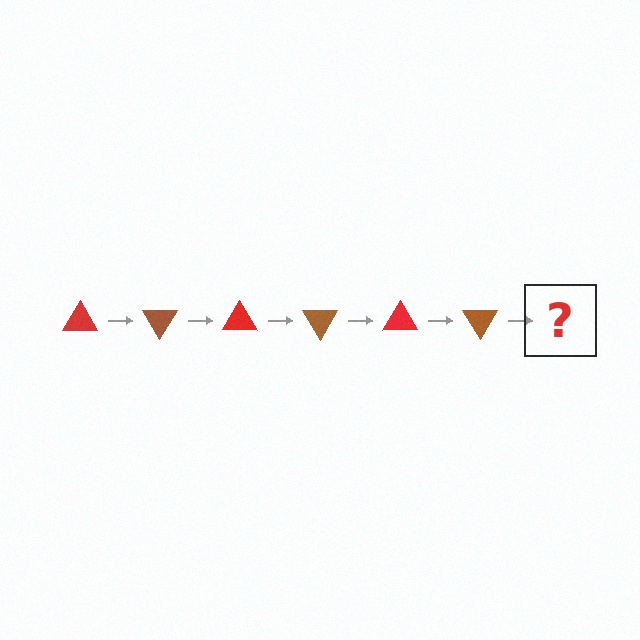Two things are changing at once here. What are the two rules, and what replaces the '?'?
The two rules are that it rotates 60 degrees each step and the color cycles through red and brown. The '?' should be a red triangle, rotated 360 degrees from the start.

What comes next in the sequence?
The next element should be a red triangle, rotated 360 degrees from the start.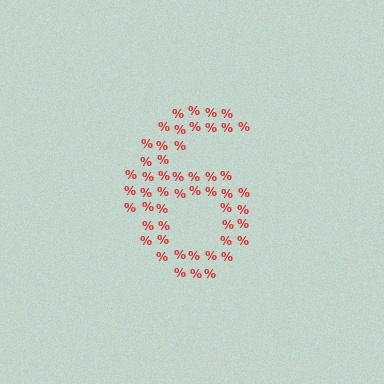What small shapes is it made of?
It is made of small percent signs.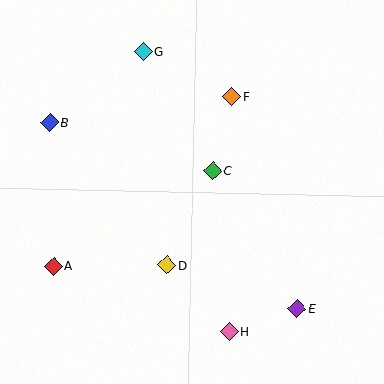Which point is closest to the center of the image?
Point C at (213, 171) is closest to the center.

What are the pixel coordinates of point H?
Point H is at (229, 332).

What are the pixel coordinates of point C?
Point C is at (213, 171).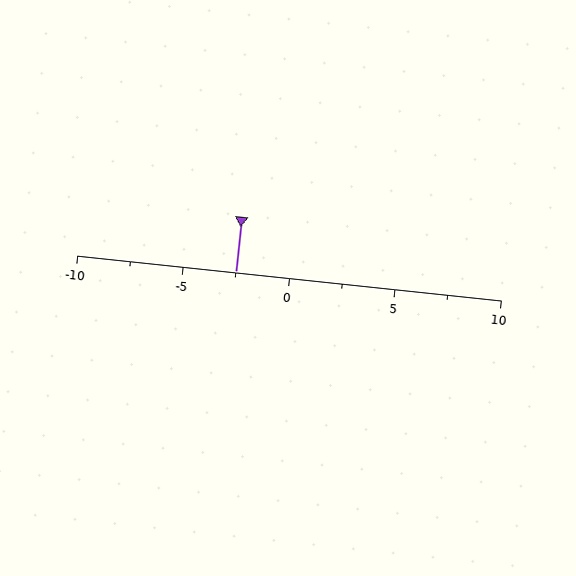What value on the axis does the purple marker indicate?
The marker indicates approximately -2.5.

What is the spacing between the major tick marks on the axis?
The major ticks are spaced 5 apart.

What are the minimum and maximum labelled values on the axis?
The axis runs from -10 to 10.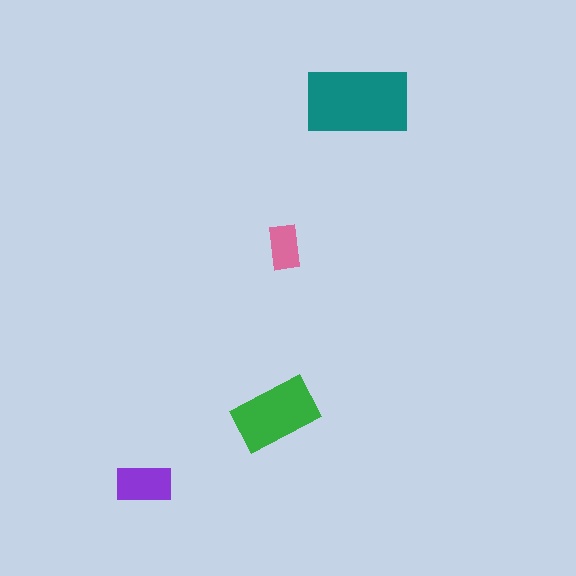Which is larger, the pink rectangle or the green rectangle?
The green one.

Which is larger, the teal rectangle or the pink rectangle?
The teal one.